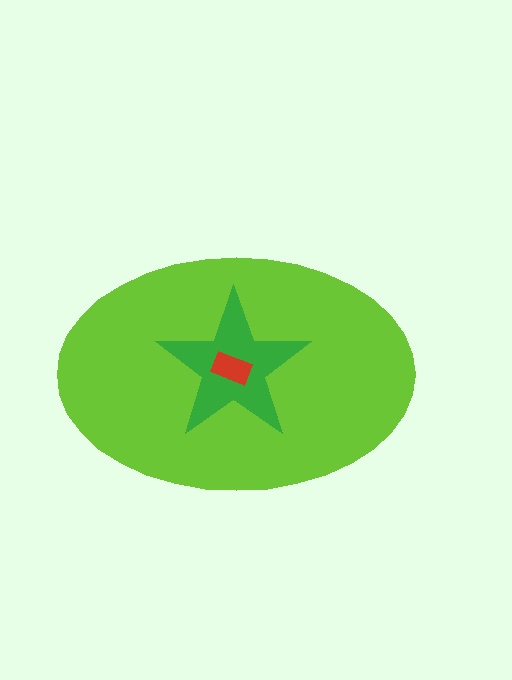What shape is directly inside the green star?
The red rectangle.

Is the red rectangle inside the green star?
Yes.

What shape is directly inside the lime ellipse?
The green star.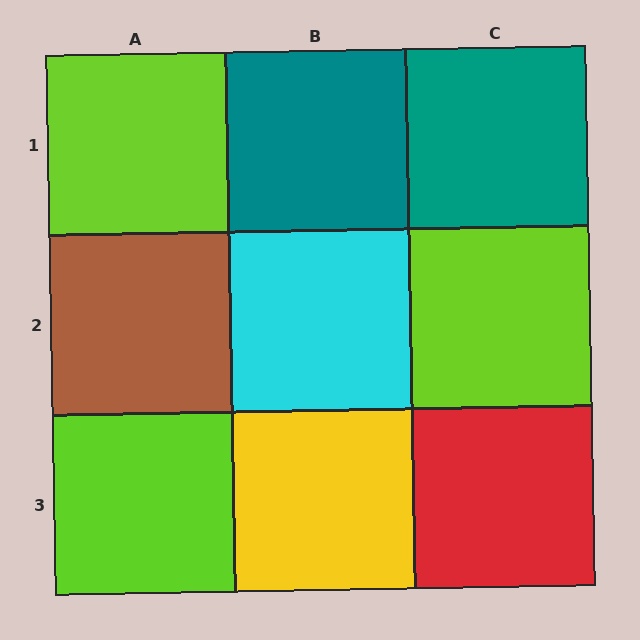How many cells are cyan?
1 cell is cyan.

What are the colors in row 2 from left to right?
Brown, cyan, lime.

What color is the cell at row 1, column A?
Lime.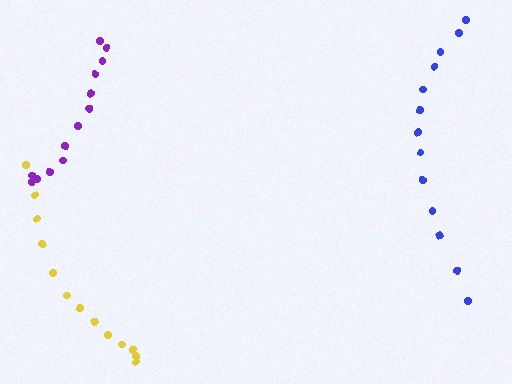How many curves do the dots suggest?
There are 3 distinct paths.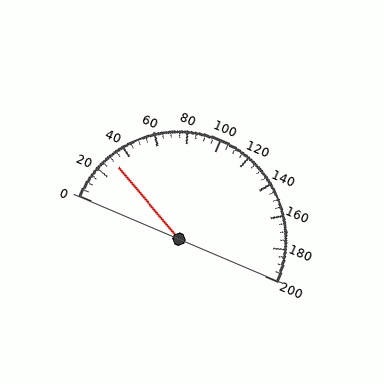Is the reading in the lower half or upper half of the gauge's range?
The reading is in the lower half of the range (0 to 200).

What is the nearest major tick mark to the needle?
The nearest major tick mark is 40.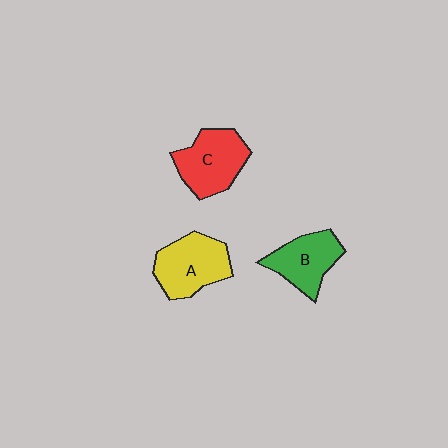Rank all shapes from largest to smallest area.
From largest to smallest: A (yellow), C (red), B (green).